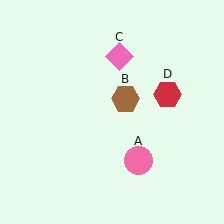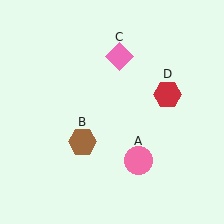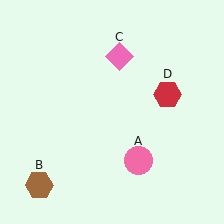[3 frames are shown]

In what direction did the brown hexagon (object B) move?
The brown hexagon (object B) moved down and to the left.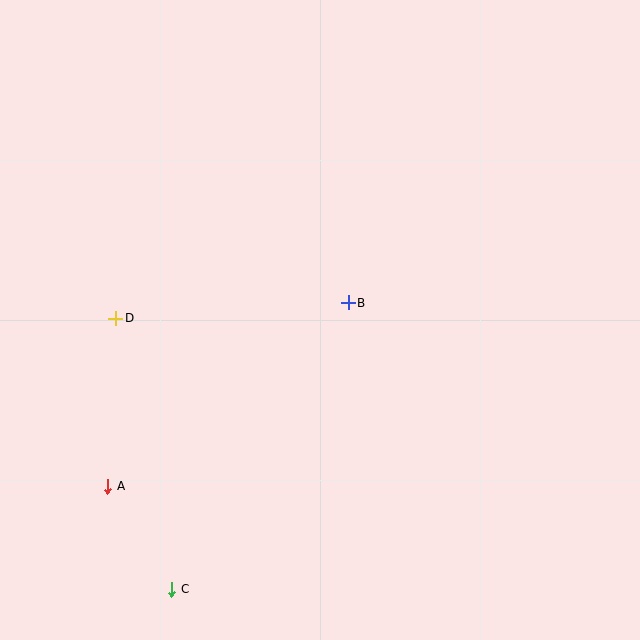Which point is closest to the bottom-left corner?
Point C is closest to the bottom-left corner.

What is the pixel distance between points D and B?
The distance between D and B is 233 pixels.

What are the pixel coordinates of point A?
Point A is at (108, 486).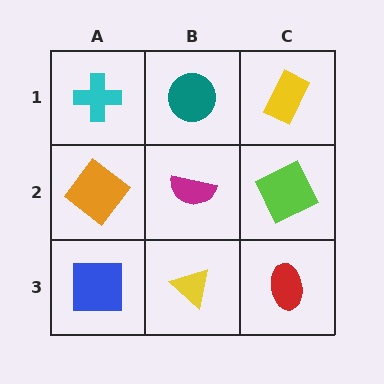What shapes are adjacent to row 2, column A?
A cyan cross (row 1, column A), a blue square (row 3, column A), a magenta semicircle (row 2, column B).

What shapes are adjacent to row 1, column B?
A magenta semicircle (row 2, column B), a cyan cross (row 1, column A), a yellow rectangle (row 1, column C).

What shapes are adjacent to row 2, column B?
A teal circle (row 1, column B), a yellow triangle (row 3, column B), an orange diamond (row 2, column A), a lime square (row 2, column C).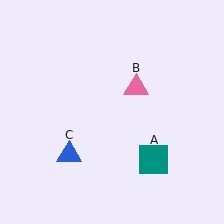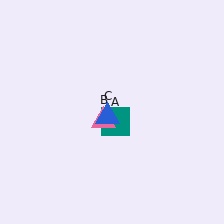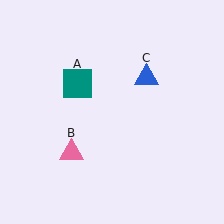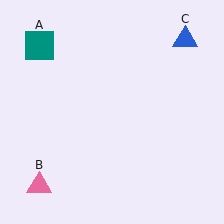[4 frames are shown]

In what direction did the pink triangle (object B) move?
The pink triangle (object B) moved down and to the left.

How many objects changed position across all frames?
3 objects changed position: teal square (object A), pink triangle (object B), blue triangle (object C).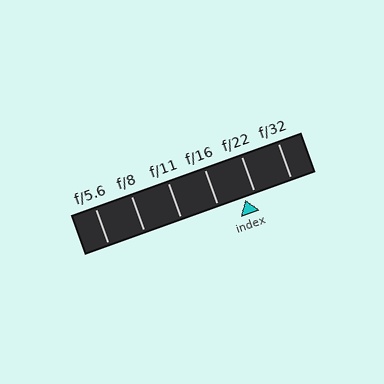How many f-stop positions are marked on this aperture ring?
There are 6 f-stop positions marked.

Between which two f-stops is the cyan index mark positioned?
The index mark is between f/16 and f/22.